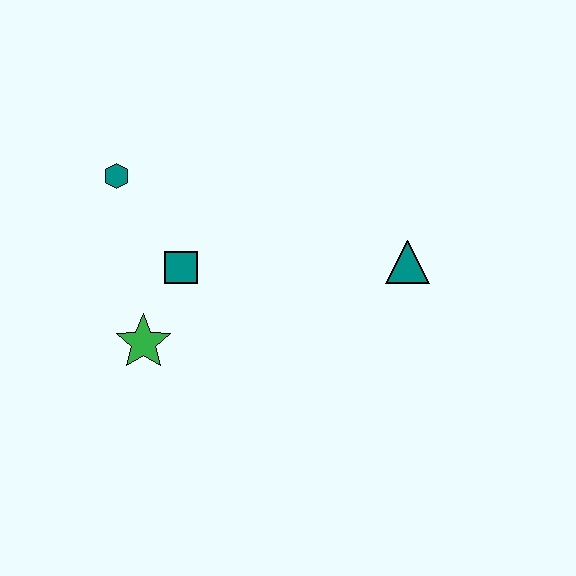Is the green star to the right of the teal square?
No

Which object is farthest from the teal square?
The teal triangle is farthest from the teal square.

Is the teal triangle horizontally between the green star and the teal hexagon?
No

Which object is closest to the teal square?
The green star is closest to the teal square.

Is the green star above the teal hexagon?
No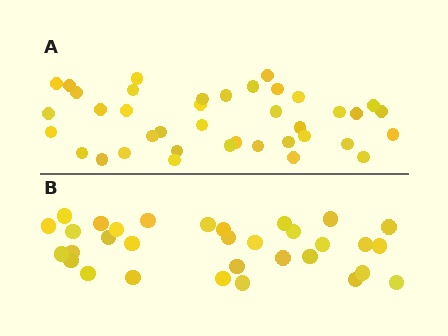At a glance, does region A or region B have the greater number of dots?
Region A (the top region) has more dots.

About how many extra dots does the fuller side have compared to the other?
Region A has roughly 8 or so more dots than region B.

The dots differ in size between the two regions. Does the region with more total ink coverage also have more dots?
No. Region B has more total ink coverage because its dots are larger, but region A actually contains more individual dots. Total area can be misleading — the number of items is what matters here.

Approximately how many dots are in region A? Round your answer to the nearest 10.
About 40 dots. (The exact count is 39, which rounds to 40.)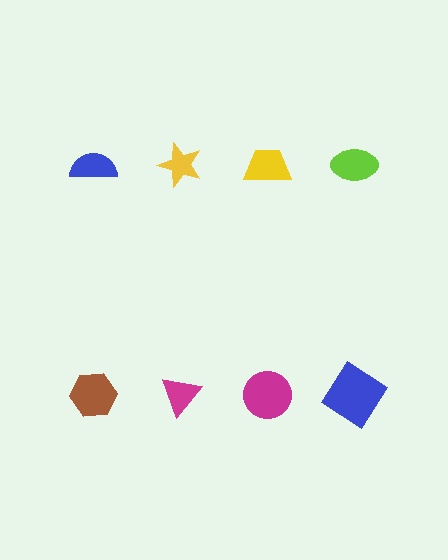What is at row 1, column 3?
A yellow trapezoid.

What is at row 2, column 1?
A brown hexagon.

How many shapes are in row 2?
4 shapes.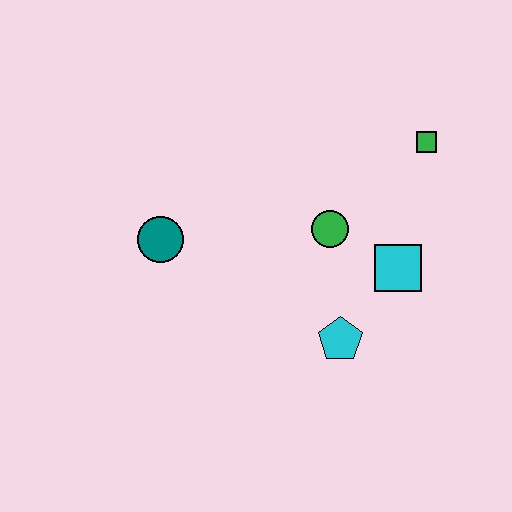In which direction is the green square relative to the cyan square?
The green square is above the cyan square.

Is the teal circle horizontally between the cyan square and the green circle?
No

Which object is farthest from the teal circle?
The green square is farthest from the teal circle.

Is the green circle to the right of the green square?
No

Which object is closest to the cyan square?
The green circle is closest to the cyan square.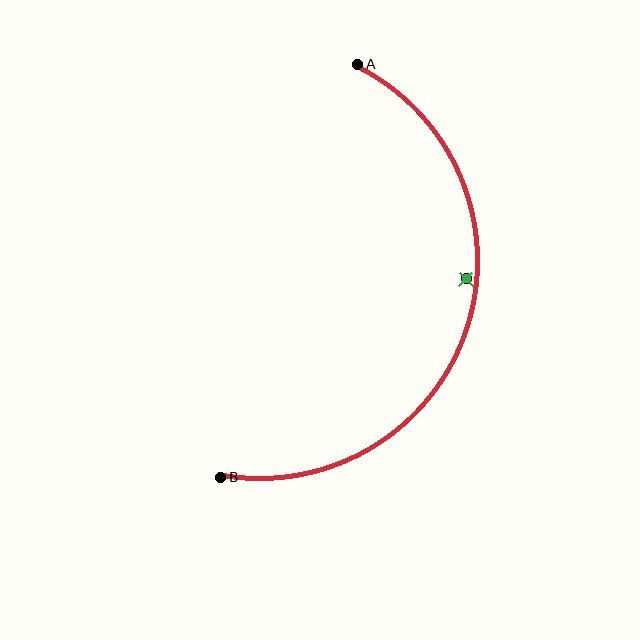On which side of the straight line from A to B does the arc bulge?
The arc bulges to the right of the straight line connecting A and B.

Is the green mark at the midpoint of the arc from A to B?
No — the green mark does not lie on the arc at all. It sits slightly inside the curve.